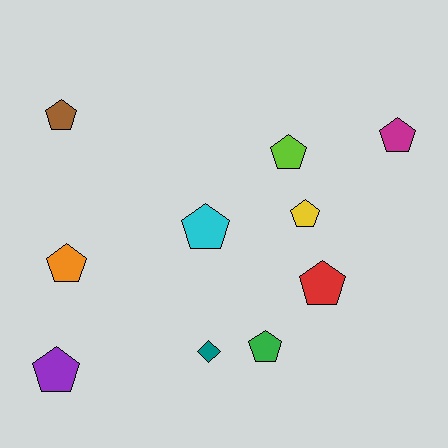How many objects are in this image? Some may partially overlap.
There are 10 objects.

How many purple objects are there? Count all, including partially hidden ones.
There is 1 purple object.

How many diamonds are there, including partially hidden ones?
There is 1 diamond.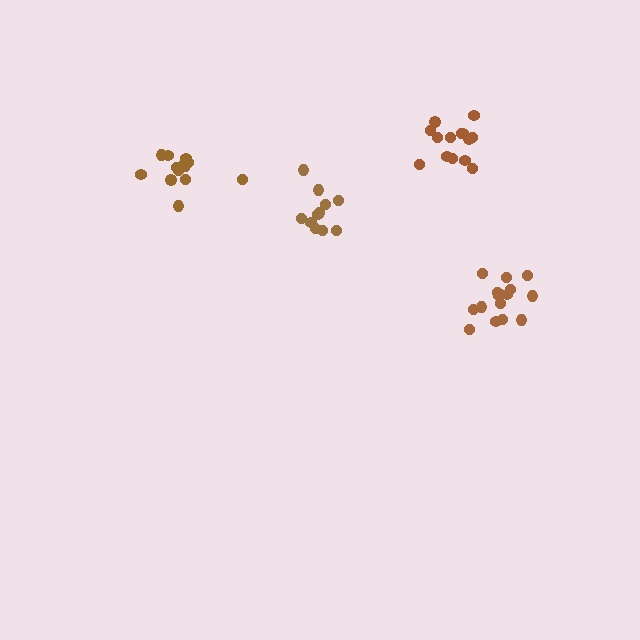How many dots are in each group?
Group 1: 11 dots, Group 2: 16 dots, Group 3: 13 dots, Group 4: 14 dots (54 total).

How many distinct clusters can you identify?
There are 4 distinct clusters.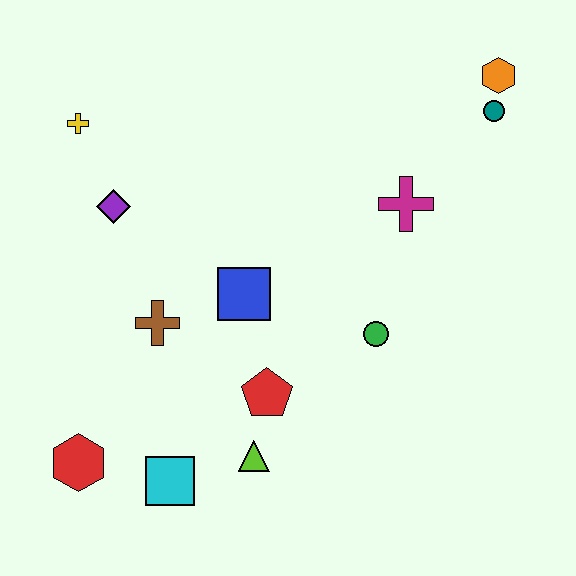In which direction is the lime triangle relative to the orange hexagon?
The lime triangle is below the orange hexagon.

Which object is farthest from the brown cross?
The orange hexagon is farthest from the brown cross.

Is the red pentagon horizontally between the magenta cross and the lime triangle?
Yes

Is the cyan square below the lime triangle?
Yes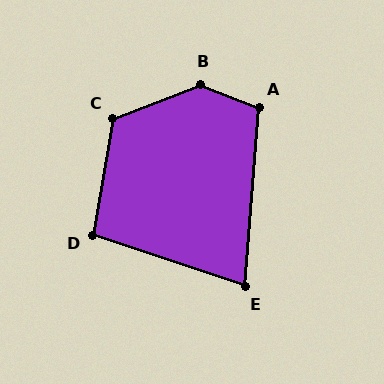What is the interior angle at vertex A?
Approximately 107 degrees (obtuse).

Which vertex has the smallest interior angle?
E, at approximately 76 degrees.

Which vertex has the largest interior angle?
B, at approximately 137 degrees.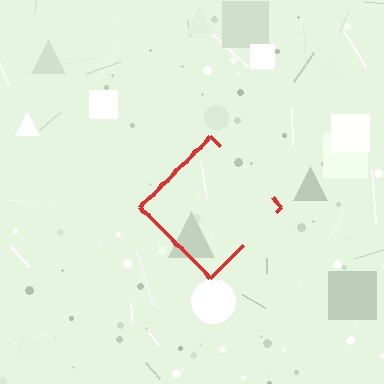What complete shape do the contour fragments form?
The contour fragments form a diamond.